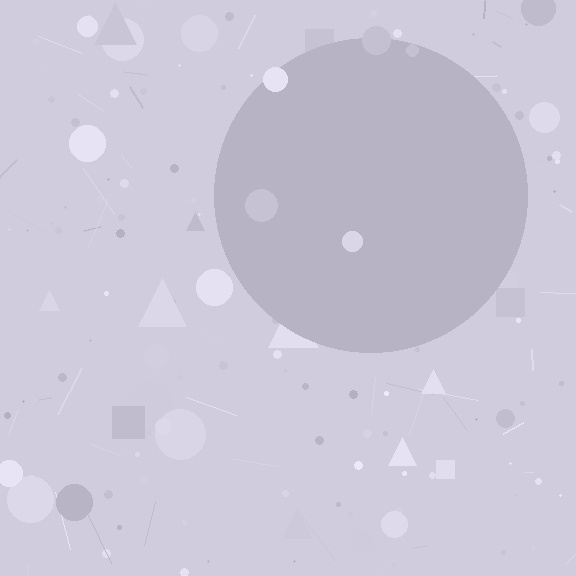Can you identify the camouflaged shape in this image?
The camouflaged shape is a circle.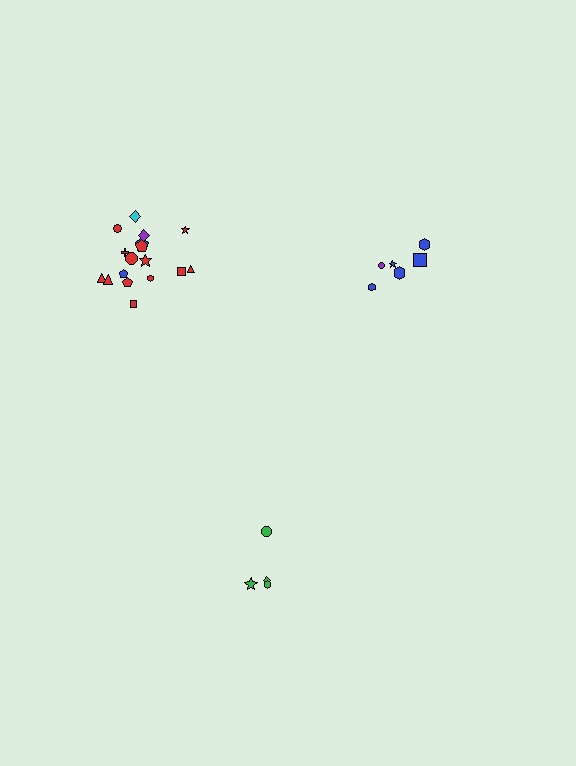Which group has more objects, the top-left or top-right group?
The top-left group.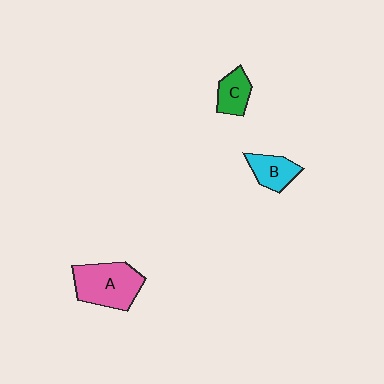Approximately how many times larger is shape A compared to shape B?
Approximately 1.9 times.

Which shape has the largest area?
Shape A (pink).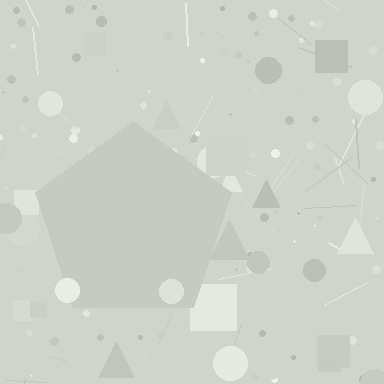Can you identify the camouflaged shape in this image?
The camouflaged shape is a pentagon.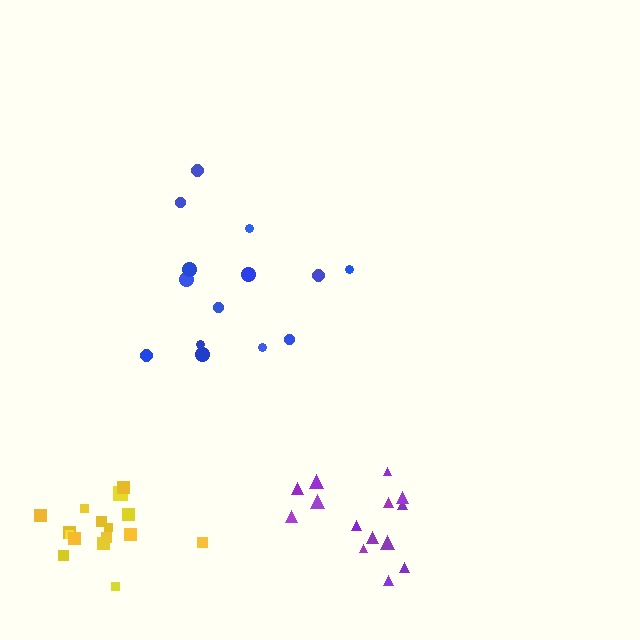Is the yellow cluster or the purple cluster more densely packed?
Yellow.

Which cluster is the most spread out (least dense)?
Blue.